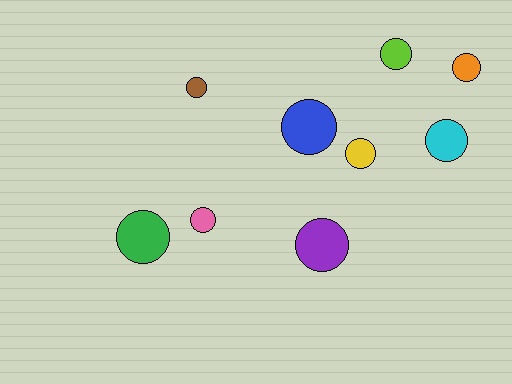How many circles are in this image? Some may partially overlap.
There are 9 circles.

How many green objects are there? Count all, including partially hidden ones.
There is 1 green object.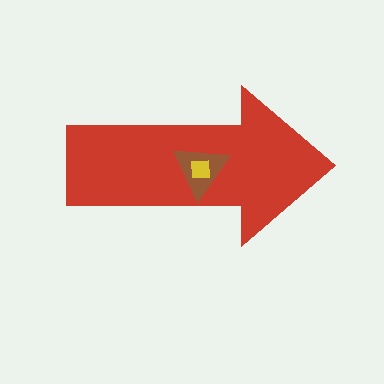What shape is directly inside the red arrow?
The brown triangle.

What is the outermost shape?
The red arrow.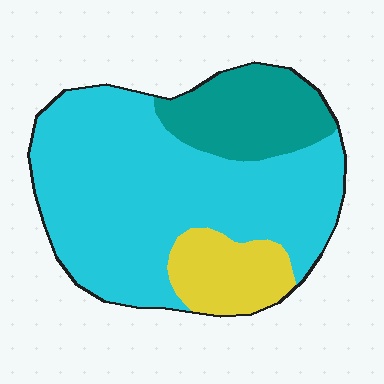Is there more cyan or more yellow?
Cyan.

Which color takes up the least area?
Yellow, at roughly 15%.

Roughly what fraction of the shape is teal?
Teal takes up between a sixth and a third of the shape.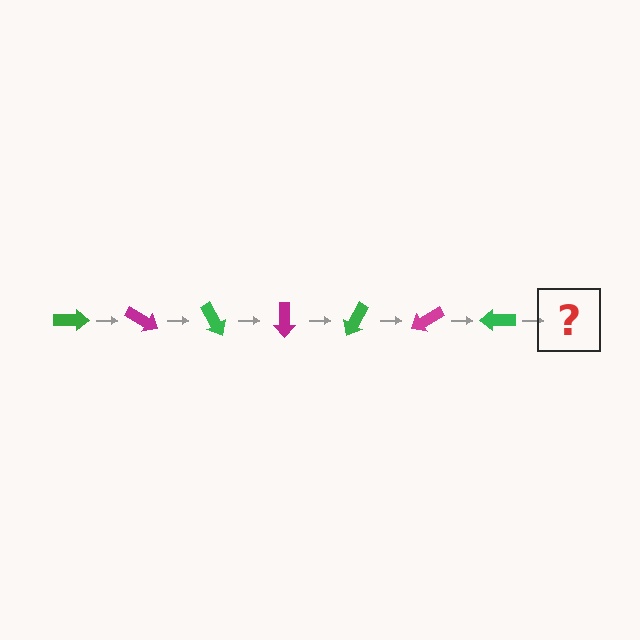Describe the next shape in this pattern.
It should be a magenta arrow, rotated 210 degrees from the start.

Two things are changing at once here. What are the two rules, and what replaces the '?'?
The two rules are that it rotates 30 degrees each step and the color cycles through green and magenta. The '?' should be a magenta arrow, rotated 210 degrees from the start.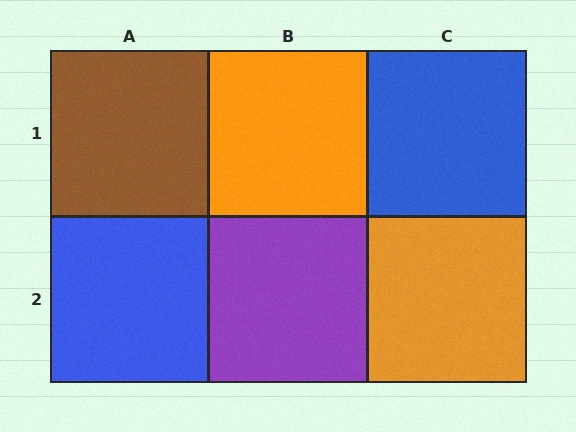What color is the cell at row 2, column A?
Blue.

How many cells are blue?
2 cells are blue.